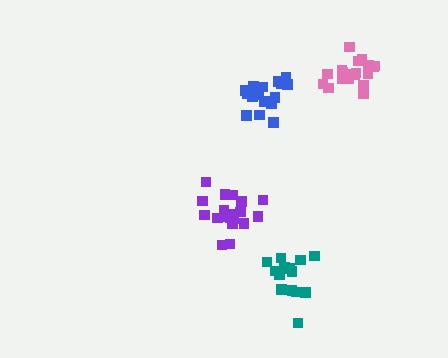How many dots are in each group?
Group 1: 19 dots, Group 2: 19 dots, Group 3: 19 dots, Group 4: 14 dots (71 total).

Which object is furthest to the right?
The pink cluster is rightmost.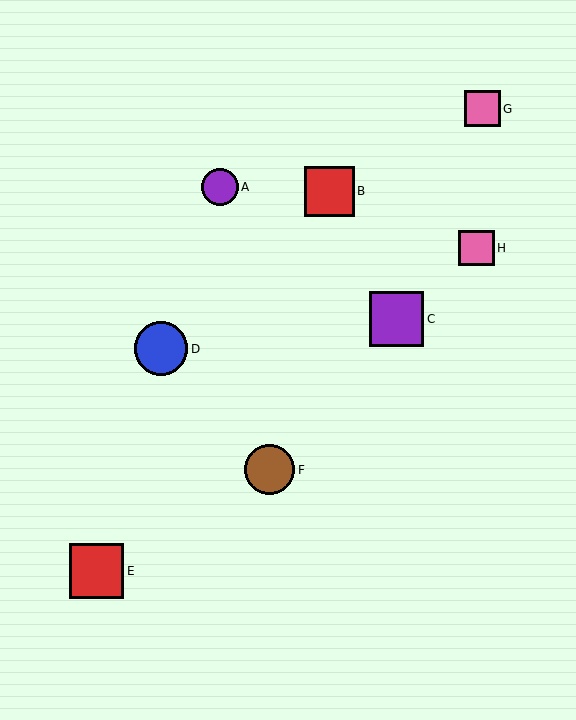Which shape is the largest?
The red square (labeled E) is the largest.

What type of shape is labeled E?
Shape E is a red square.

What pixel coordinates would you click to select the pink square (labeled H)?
Click at (476, 248) to select the pink square H.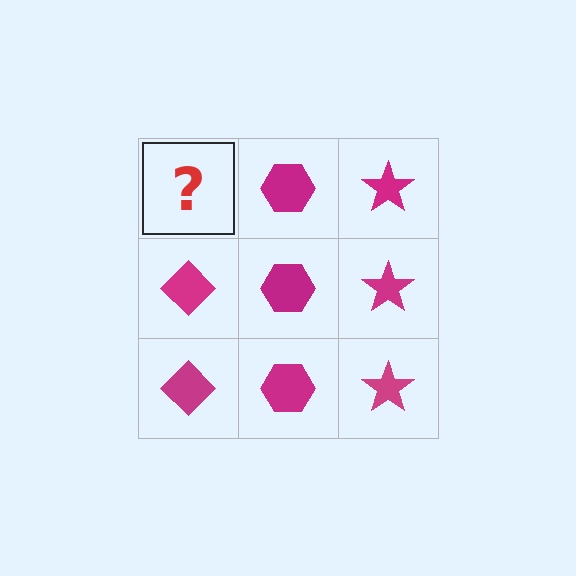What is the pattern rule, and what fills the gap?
The rule is that each column has a consistent shape. The gap should be filled with a magenta diamond.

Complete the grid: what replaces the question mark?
The question mark should be replaced with a magenta diamond.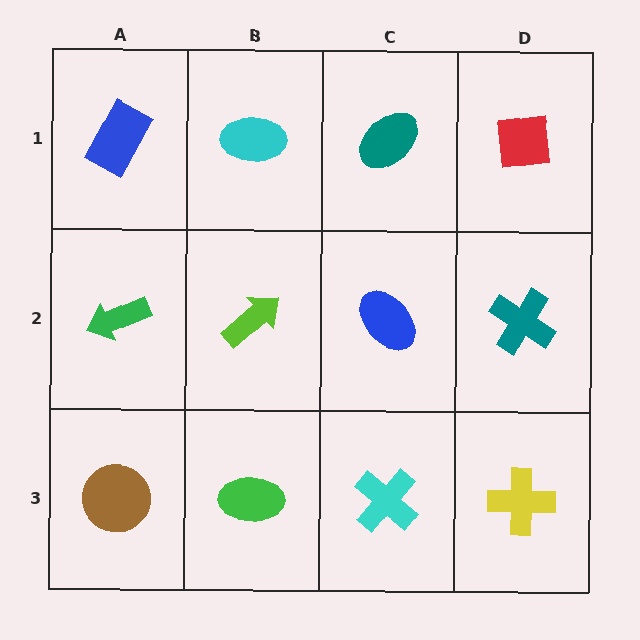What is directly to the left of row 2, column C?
A lime arrow.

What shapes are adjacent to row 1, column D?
A teal cross (row 2, column D), a teal ellipse (row 1, column C).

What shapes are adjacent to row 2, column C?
A teal ellipse (row 1, column C), a cyan cross (row 3, column C), a lime arrow (row 2, column B), a teal cross (row 2, column D).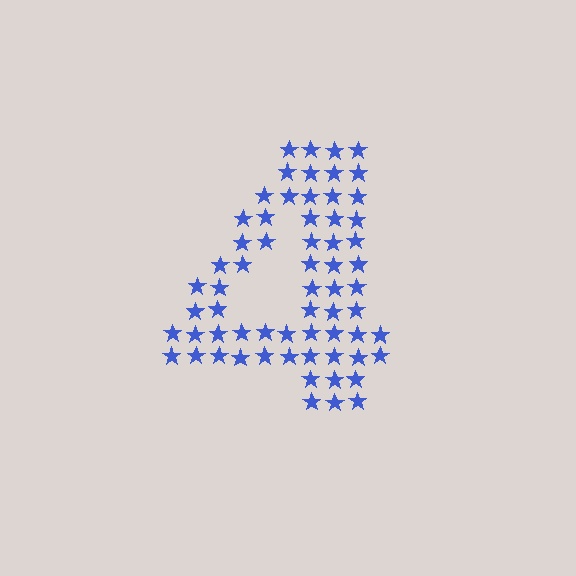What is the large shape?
The large shape is the digit 4.